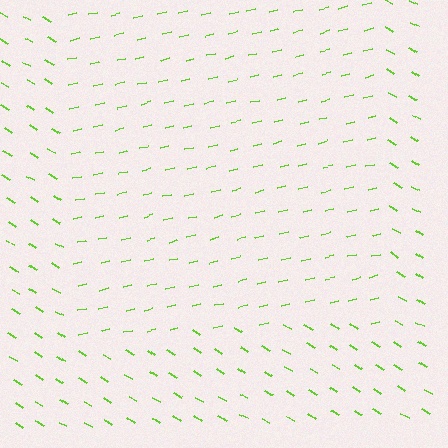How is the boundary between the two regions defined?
The boundary is defined purely by a change in line orientation (approximately 45 degrees difference). All lines are the same color and thickness.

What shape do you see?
I see a rectangle.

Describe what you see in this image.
The image is filled with small lime line segments. A rectangle region in the image has lines oriented differently from the surrounding lines, creating a visible texture boundary.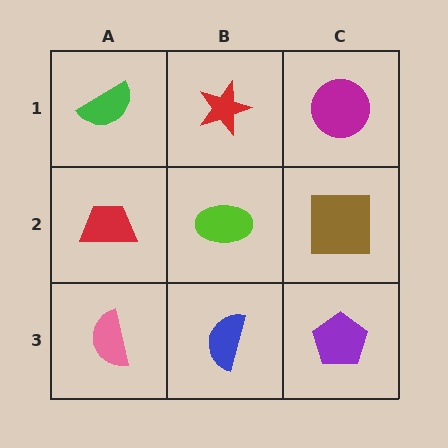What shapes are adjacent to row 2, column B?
A red star (row 1, column B), a blue semicircle (row 3, column B), a red trapezoid (row 2, column A), a brown square (row 2, column C).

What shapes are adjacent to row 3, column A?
A red trapezoid (row 2, column A), a blue semicircle (row 3, column B).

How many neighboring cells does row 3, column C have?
2.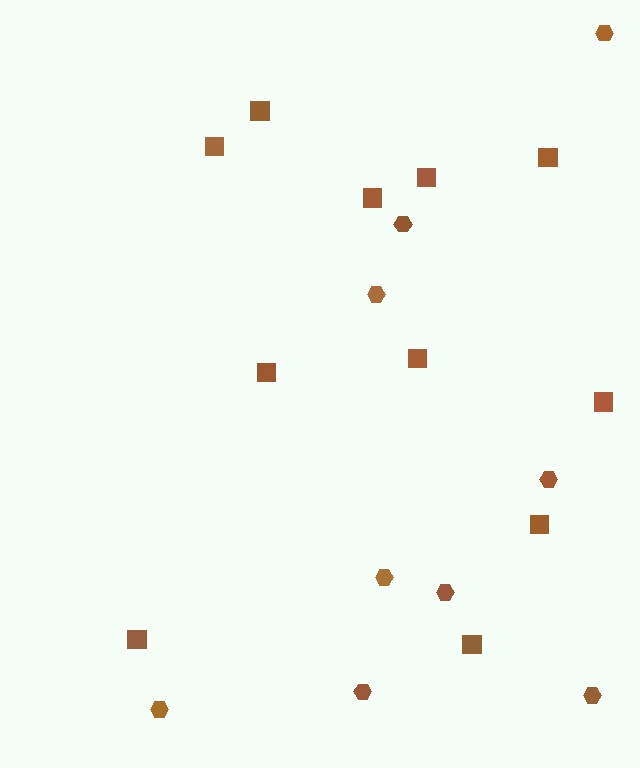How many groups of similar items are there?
There are 2 groups: one group of squares (11) and one group of hexagons (9).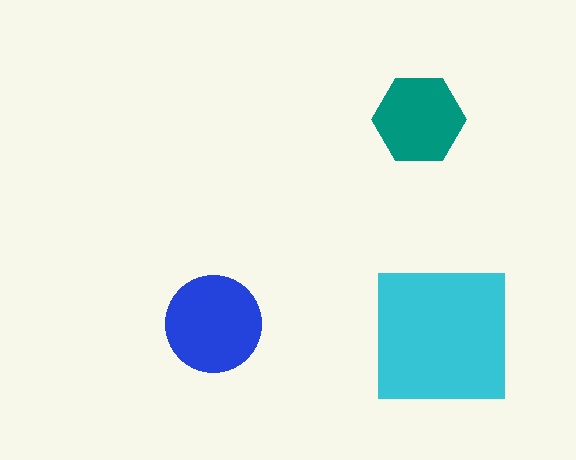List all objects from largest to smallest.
The cyan square, the blue circle, the teal hexagon.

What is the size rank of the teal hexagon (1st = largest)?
3rd.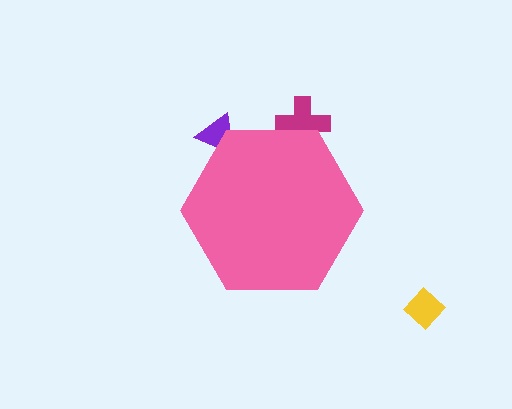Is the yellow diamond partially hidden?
No, the yellow diamond is fully visible.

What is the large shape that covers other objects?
A pink hexagon.